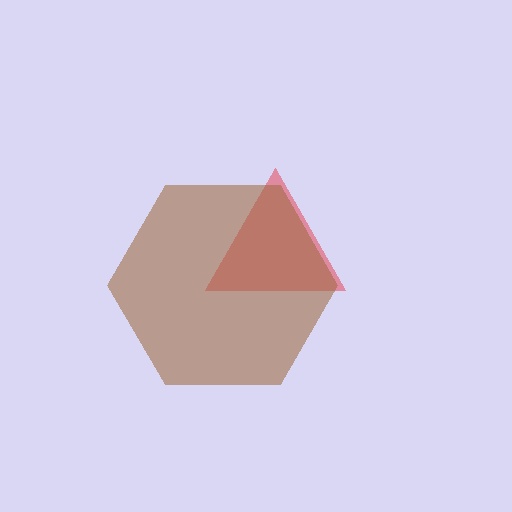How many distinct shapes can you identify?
There are 2 distinct shapes: a red triangle, a brown hexagon.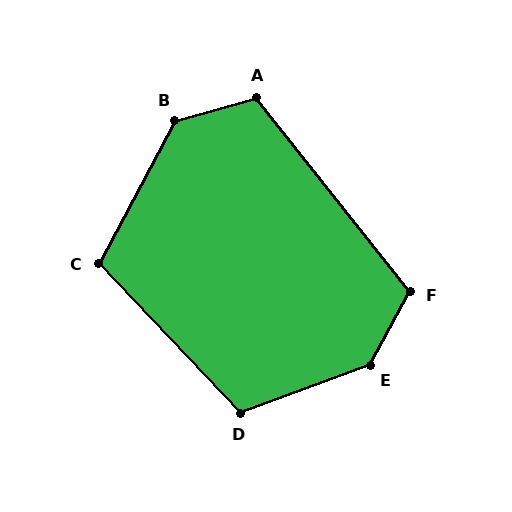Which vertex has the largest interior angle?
E, at approximately 139 degrees.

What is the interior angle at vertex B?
Approximately 133 degrees (obtuse).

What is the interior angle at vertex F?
Approximately 113 degrees (obtuse).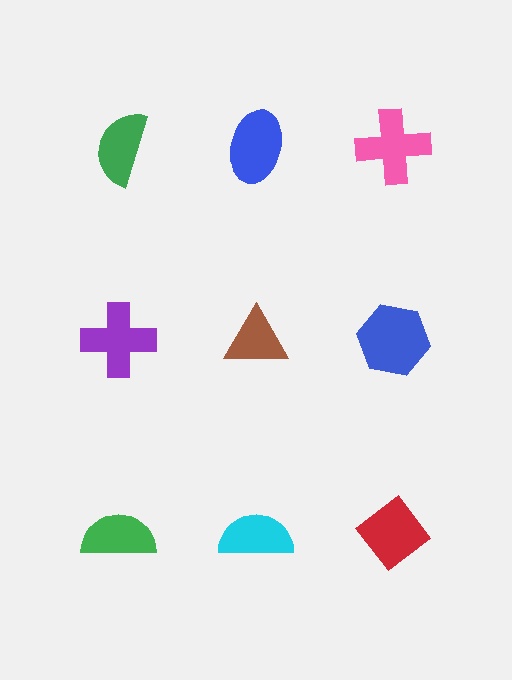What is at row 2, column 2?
A brown triangle.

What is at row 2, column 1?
A purple cross.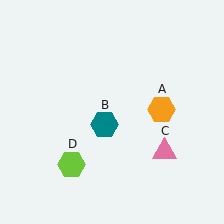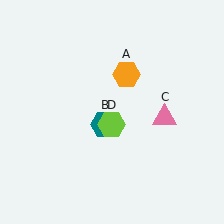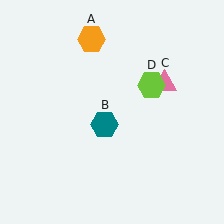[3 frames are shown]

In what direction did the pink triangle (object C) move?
The pink triangle (object C) moved up.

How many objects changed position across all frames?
3 objects changed position: orange hexagon (object A), pink triangle (object C), lime hexagon (object D).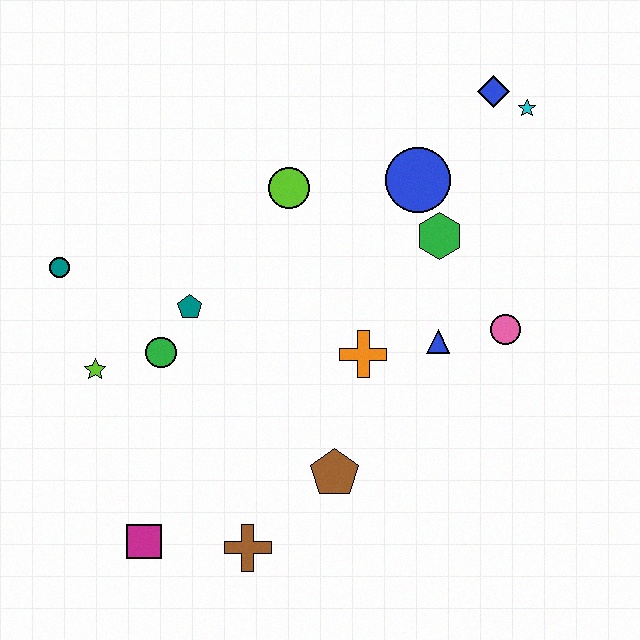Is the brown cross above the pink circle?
No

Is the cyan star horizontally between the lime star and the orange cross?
No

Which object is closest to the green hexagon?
The blue circle is closest to the green hexagon.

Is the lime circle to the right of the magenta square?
Yes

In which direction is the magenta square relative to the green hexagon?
The magenta square is below the green hexagon.